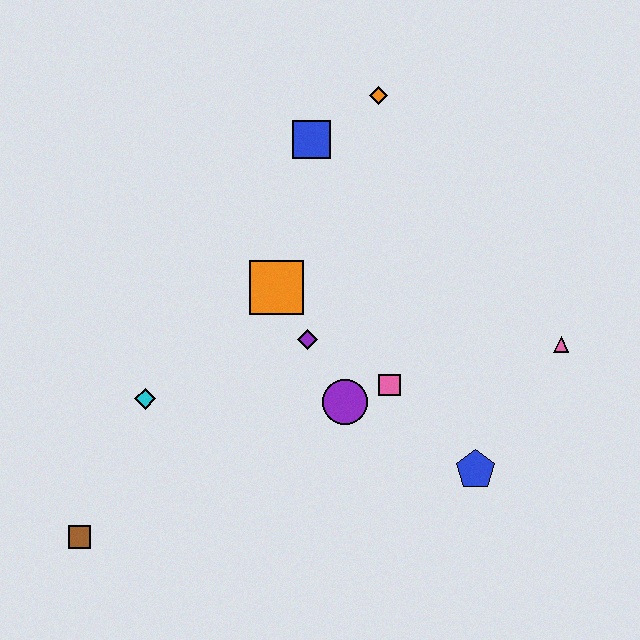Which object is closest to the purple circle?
The pink square is closest to the purple circle.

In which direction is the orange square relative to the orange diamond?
The orange square is below the orange diamond.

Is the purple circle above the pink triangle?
No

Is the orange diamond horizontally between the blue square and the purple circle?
No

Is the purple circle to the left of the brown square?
No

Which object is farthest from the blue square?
The brown square is farthest from the blue square.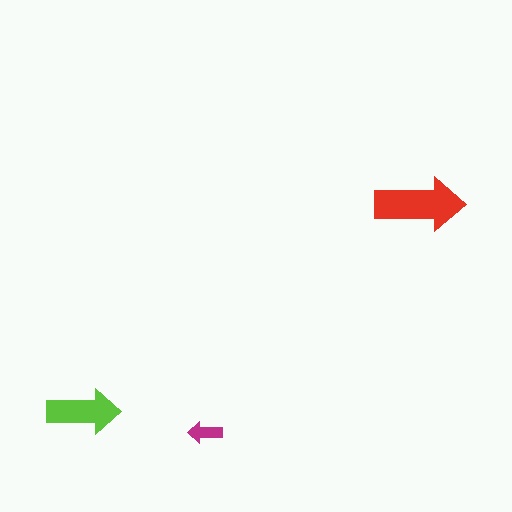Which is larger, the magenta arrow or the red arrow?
The red one.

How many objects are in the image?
There are 3 objects in the image.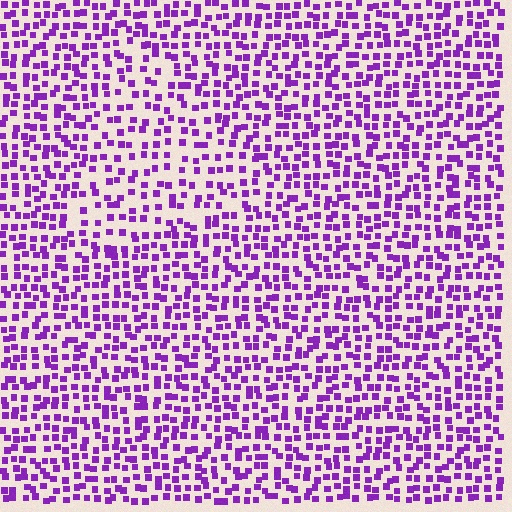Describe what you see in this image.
The image contains small purple elements arranged at two different densities. A triangle-shaped region is visible where the elements are less densely packed than the surrounding area.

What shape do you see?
I see a triangle.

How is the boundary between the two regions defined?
The boundary is defined by a change in element density (approximately 1.6x ratio). All elements are the same color, size, and shape.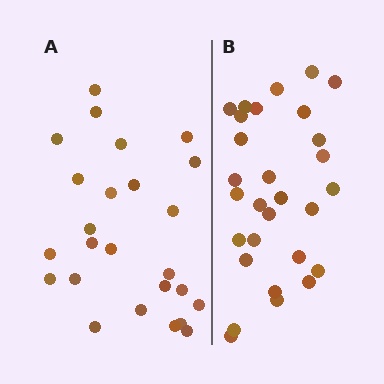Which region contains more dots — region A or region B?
Region B (the right region) has more dots.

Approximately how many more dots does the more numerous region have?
Region B has about 4 more dots than region A.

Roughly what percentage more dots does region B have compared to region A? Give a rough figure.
About 15% more.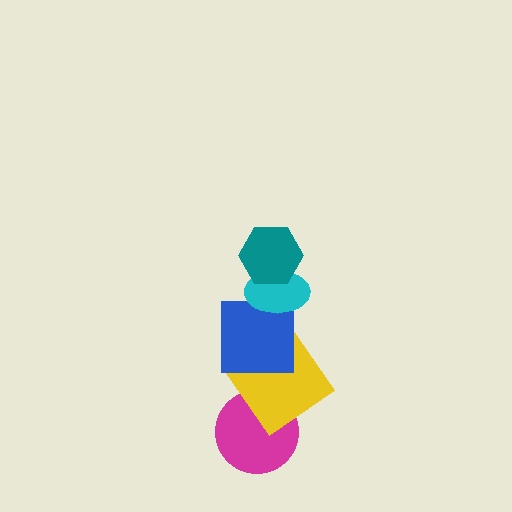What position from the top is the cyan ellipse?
The cyan ellipse is 2nd from the top.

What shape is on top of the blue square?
The cyan ellipse is on top of the blue square.